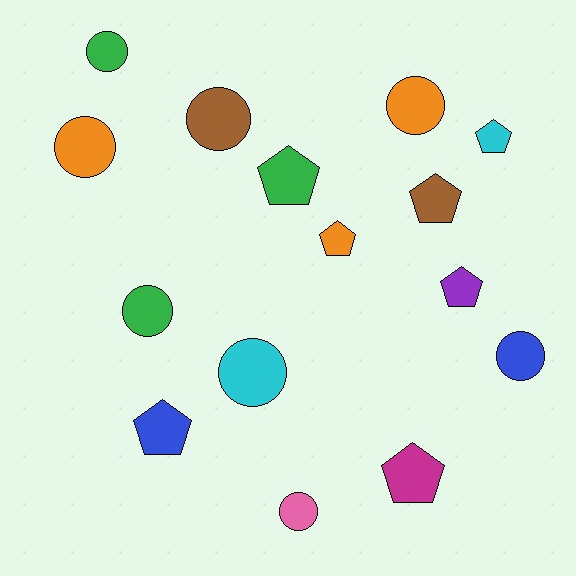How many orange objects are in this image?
There are 3 orange objects.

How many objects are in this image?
There are 15 objects.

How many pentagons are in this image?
There are 7 pentagons.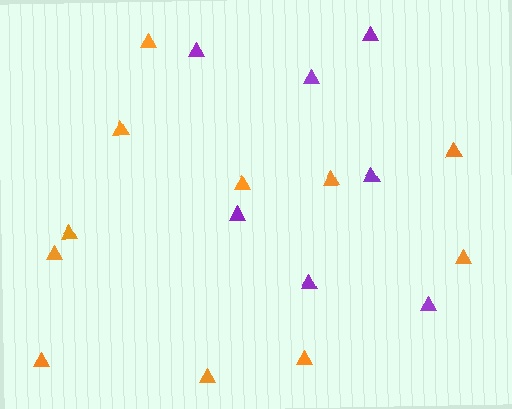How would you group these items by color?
There are 2 groups: one group of purple triangles (7) and one group of orange triangles (11).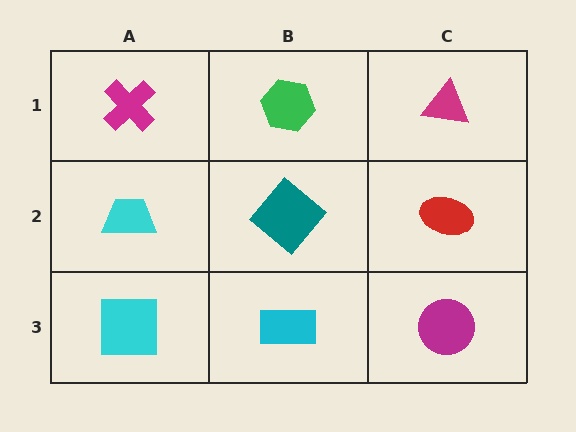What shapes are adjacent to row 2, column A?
A magenta cross (row 1, column A), a cyan square (row 3, column A), a teal diamond (row 2, column B).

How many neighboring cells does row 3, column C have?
2.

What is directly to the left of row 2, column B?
A cyan trapezoid.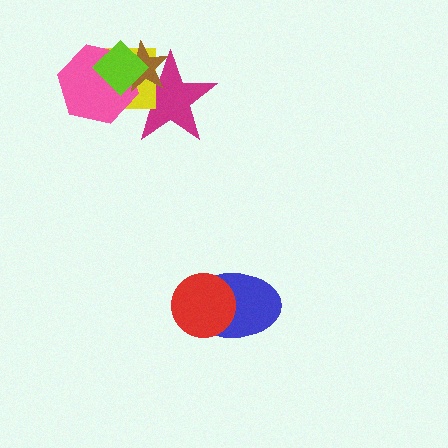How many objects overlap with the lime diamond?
4 objects overlap with the lime diamond.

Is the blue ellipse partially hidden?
Yes, it is partially covered by another shape.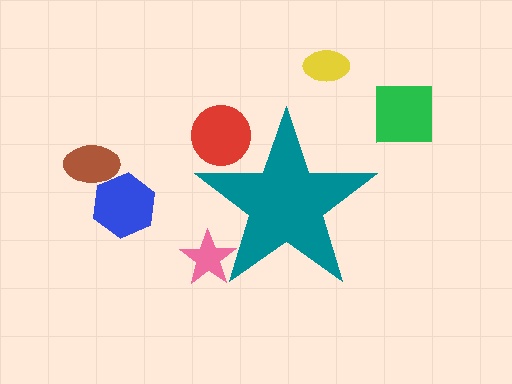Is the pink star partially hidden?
Yes, the pink star is partially hidden behind the teal star.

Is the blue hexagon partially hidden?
No, the blue hexagon is fully visible.